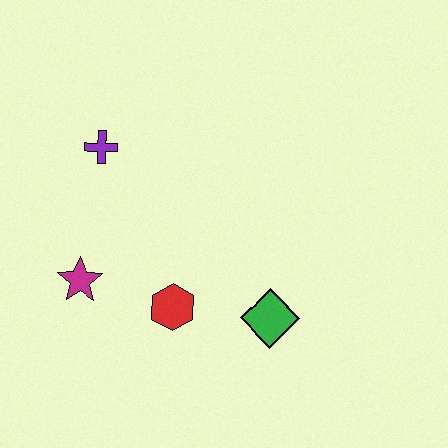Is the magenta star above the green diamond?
Yes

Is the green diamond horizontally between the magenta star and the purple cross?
No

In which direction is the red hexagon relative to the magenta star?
The red hexagon is to the right of the magenta star.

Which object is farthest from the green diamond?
The purple cross is farthest from the green diamond.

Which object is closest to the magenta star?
The red hexagon is closest to the magenta star.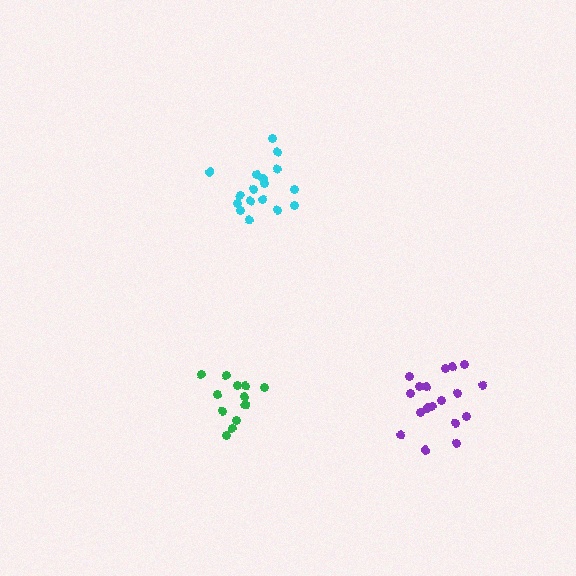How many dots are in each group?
Group 1: 17 dots, Group 2: 13 dots, Group 3: 18 dots (48 total).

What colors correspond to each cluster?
The clusters are colored: cyan, green, purple.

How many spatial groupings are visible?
There are 3 spatial groupings.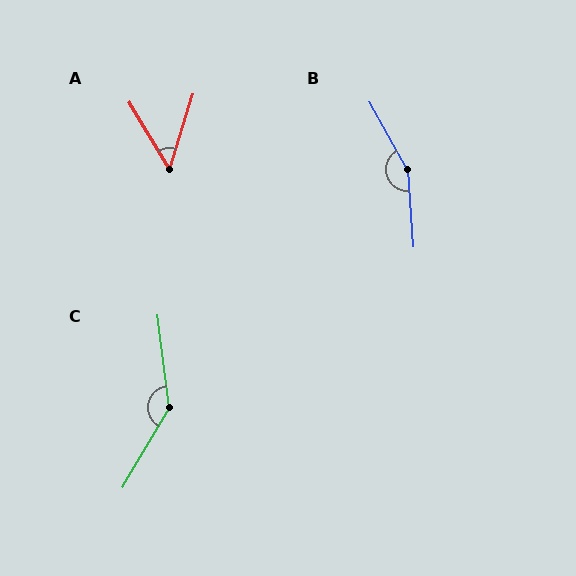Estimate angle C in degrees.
Approximately 143 degrees.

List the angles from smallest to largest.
A (49°), C (143°), B (155°).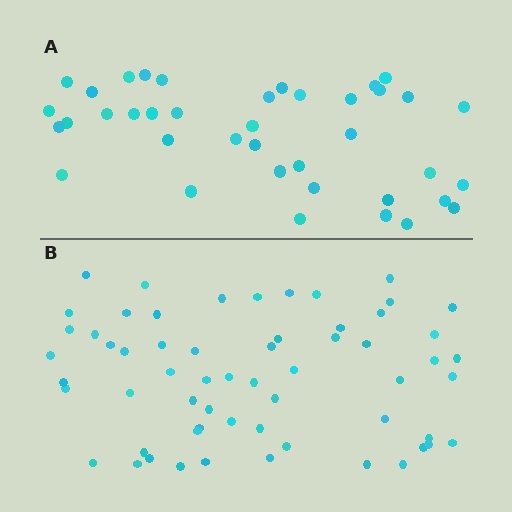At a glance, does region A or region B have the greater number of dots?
Region B (the bottom region) has more dots.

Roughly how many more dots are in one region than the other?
Region B has approximately 20 more dots than region A.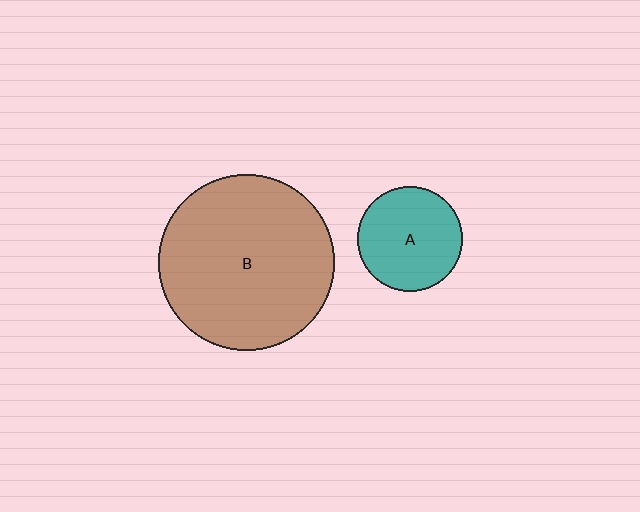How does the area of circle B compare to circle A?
Approximately 2.8 times.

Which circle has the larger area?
Circle B (brown).